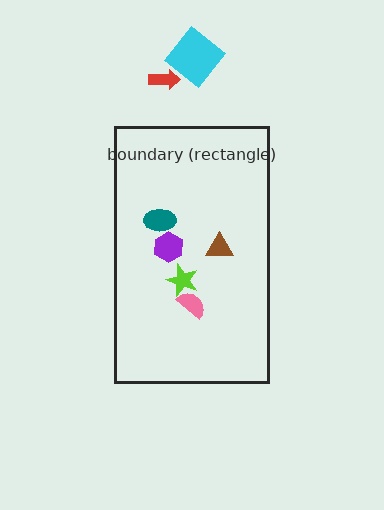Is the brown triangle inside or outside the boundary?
Inside.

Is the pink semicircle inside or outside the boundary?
Inside.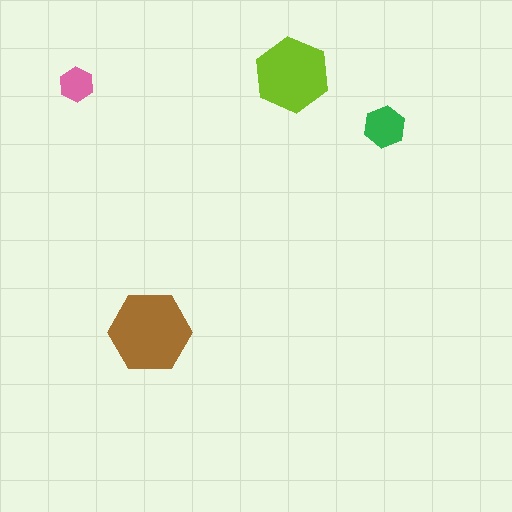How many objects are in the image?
There are 4 objects in the image.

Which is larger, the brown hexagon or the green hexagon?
The brown one.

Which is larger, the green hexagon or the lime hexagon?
The lime one.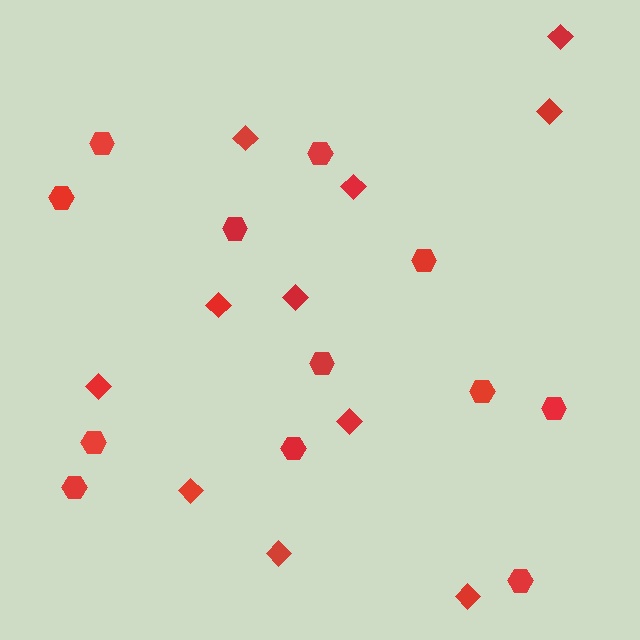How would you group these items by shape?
There are 2 groups: one group of hexagons (12) and one group of diamonds (11).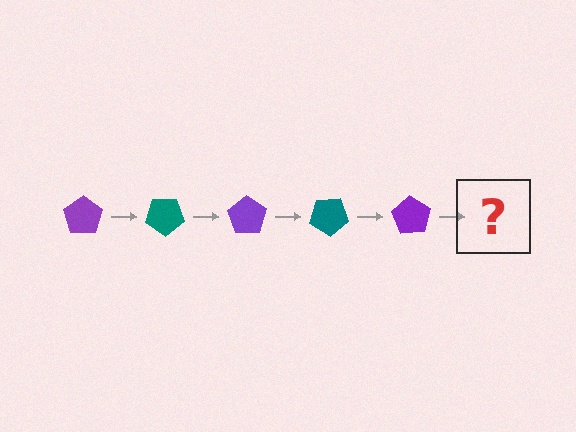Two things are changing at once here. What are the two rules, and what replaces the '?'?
The two rules are that it rotates 35 degrees each step and the color cycles through purple and teal. The '?' should be a teal pentagon, rotated 175 degrees from the start.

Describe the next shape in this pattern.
It should be a teal pentagon, rotated 175 degrees from the start.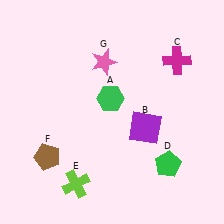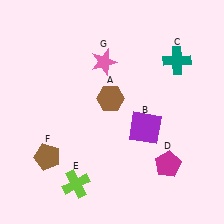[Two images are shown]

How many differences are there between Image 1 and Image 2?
There are 3 differences between the two images.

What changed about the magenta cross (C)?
In Image 1, C is magenta. In Image 2, it changed to teal.